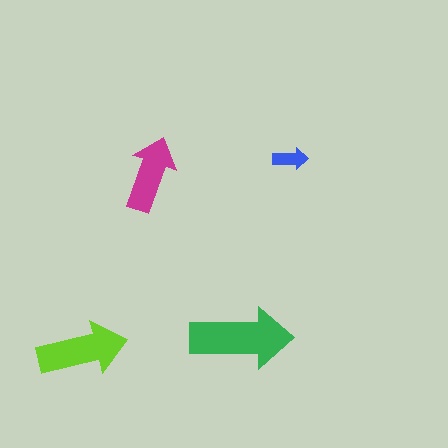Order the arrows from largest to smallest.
the green one, the lime one, the magenta one, the blue one.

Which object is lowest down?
The lime arrow is bottommost.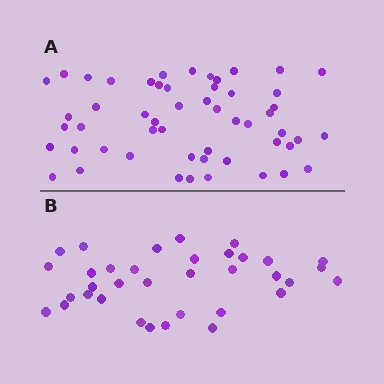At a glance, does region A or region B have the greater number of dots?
Region A (the top region) has more dots.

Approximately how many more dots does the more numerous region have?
Region A has approximately 20 more dots than region B.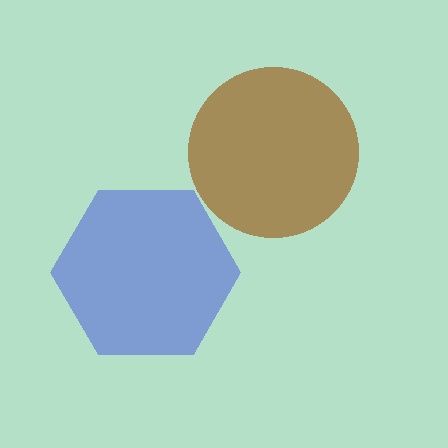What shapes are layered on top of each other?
The layered shapes are: a brown circle, a blue hexagon.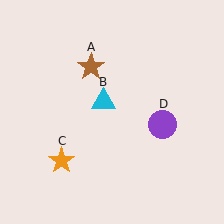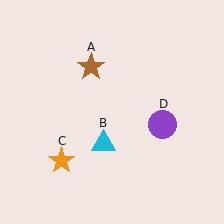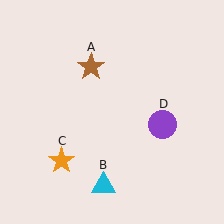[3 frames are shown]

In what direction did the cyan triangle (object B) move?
The cyan triangle (object B) moved down.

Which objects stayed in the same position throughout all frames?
Brown star (object A) and orange star (object C) and purple circle (object D) remained stationary.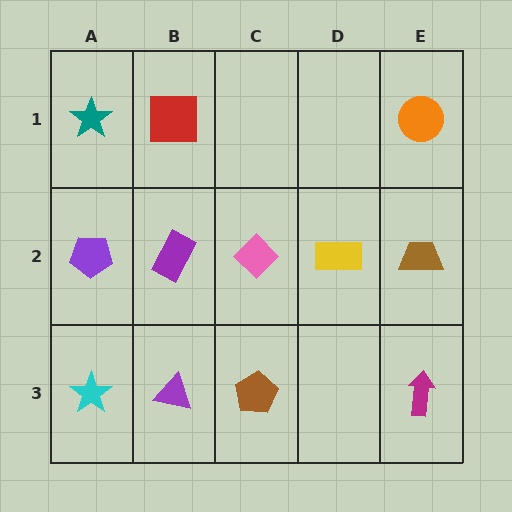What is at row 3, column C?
A brown pentagon.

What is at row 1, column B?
A red square.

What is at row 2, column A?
A purple pentagon.